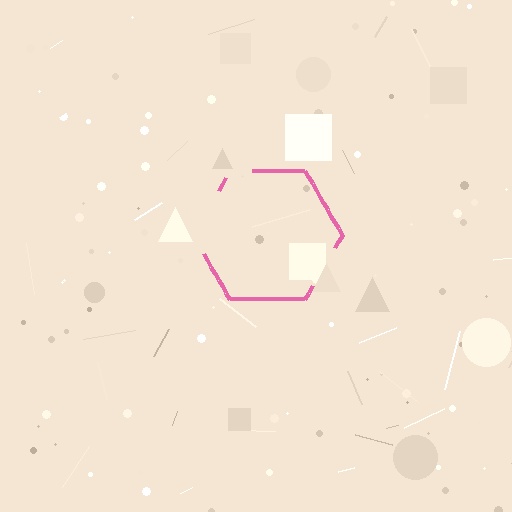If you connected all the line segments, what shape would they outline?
They would outline a hexagon.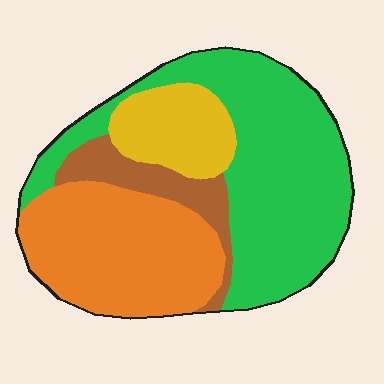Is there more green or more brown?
Green.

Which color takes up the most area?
Green, at roughly 45%.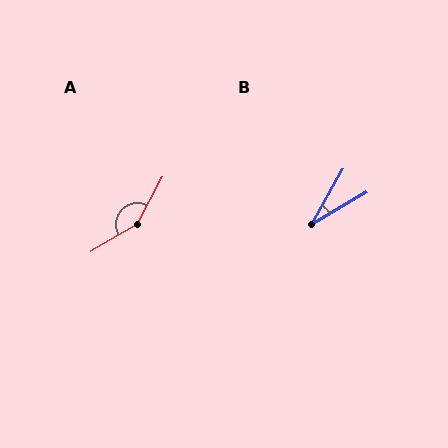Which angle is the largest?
A, at approximately 149 degrees.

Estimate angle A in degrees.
Approximately 149 degrees.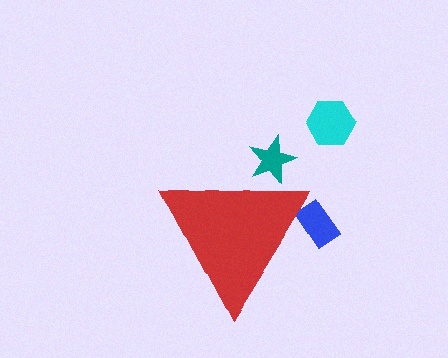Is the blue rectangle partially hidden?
Yes, the blue rectangle is partially hidden behind the red triangle.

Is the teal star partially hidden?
Yes, the teal star is partially hidden behind the red triangle.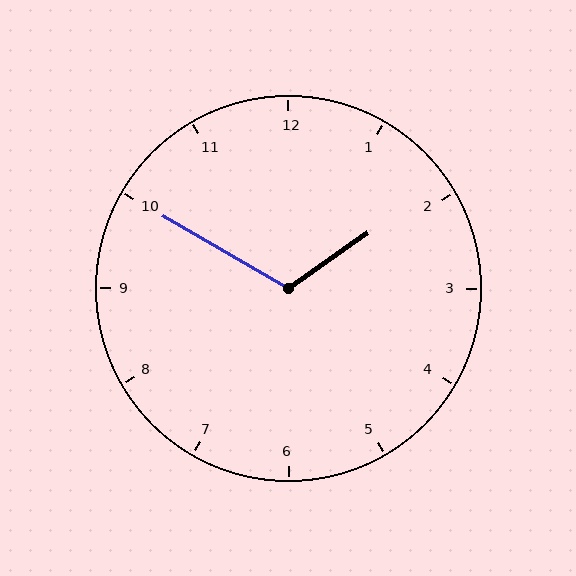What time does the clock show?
1:50.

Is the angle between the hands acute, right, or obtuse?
It is obtuse.